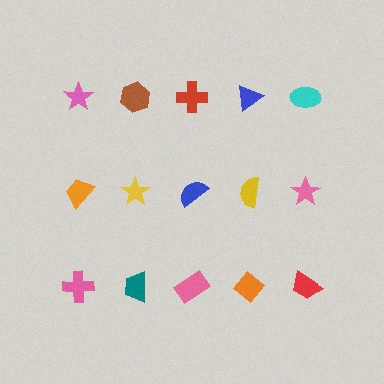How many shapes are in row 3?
5 shapes.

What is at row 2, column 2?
A yellow star.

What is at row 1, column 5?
A cyan ellipse.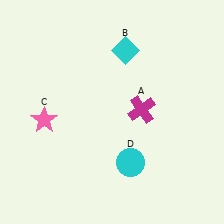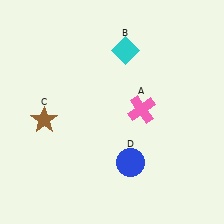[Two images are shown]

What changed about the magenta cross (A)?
In Image 1, A is magenta. In Image 2, it changed to pink.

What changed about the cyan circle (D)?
In Image 1, D is cyan. In Image 2, it changed to blue.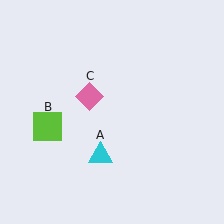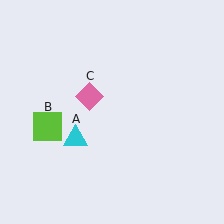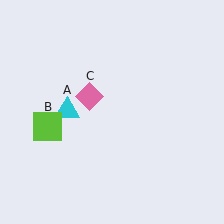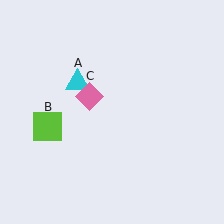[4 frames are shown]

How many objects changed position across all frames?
1 object changed position: cyan triangle (object A).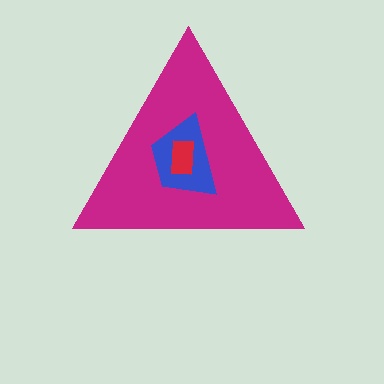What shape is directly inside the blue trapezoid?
The red rectangle.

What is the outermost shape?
The magenta triangle.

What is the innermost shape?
The red rectangle.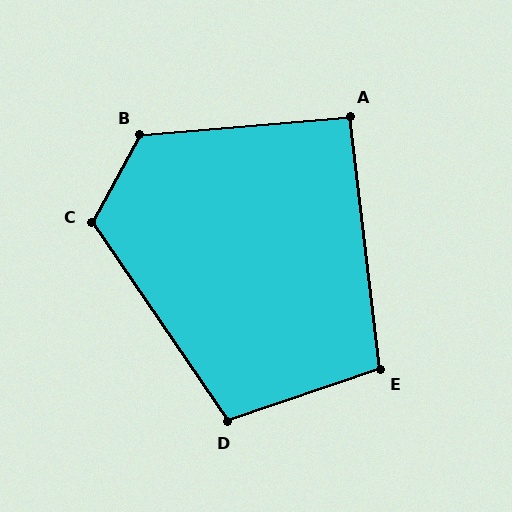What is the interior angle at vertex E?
Approximately 102 degrees (obtuse).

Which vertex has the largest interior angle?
B, at approximately 124 degrees.